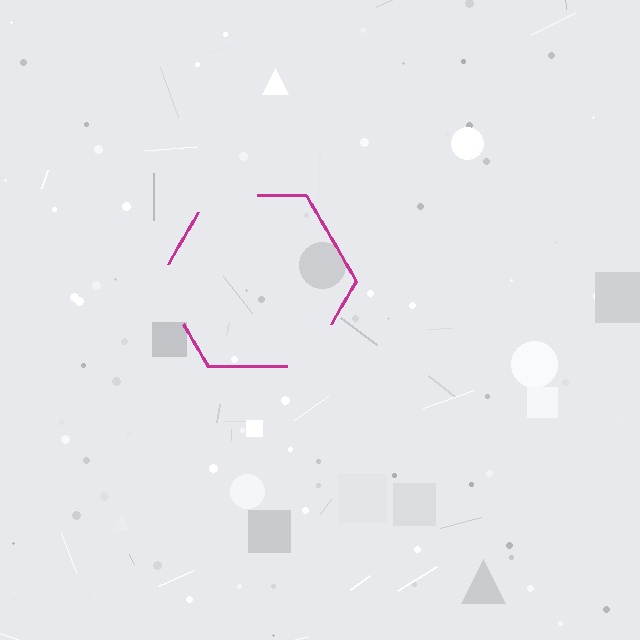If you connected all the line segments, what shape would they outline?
They would outline a hexagon.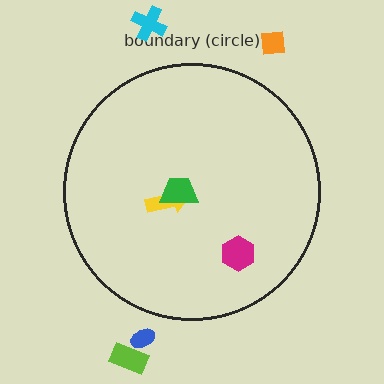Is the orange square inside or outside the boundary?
Outside.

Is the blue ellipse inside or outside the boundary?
Outside.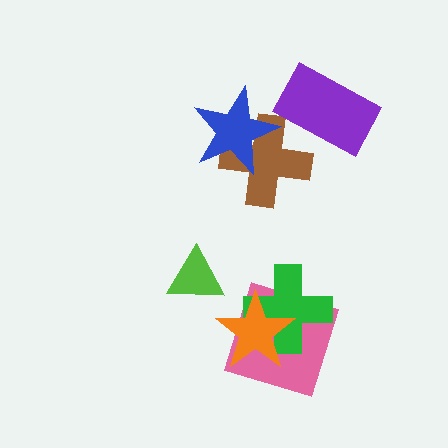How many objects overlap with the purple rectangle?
1 object overlaps with the purple rectangle.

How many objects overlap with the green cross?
2 objects overlap with the green cross.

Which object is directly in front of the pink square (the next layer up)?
The green cross is directly in front of the pink square.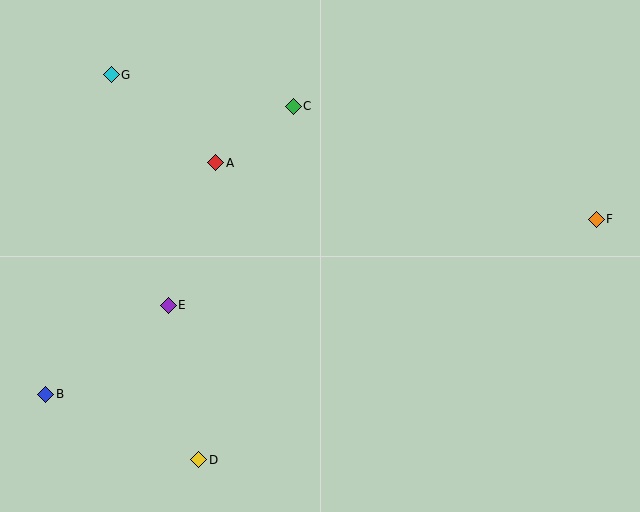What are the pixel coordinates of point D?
Point D is at (199, 460).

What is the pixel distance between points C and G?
The distance between C and G is 185 pixels.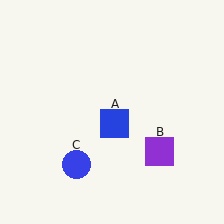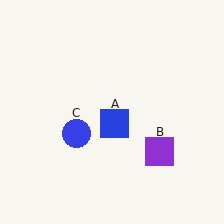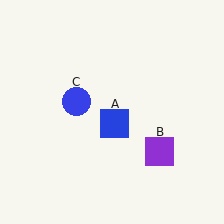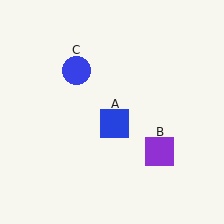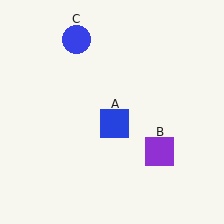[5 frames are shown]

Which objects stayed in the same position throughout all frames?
Blue square (object A) and purple square (object B) remained stationary.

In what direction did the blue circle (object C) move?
The blue circle (object C) moved up.